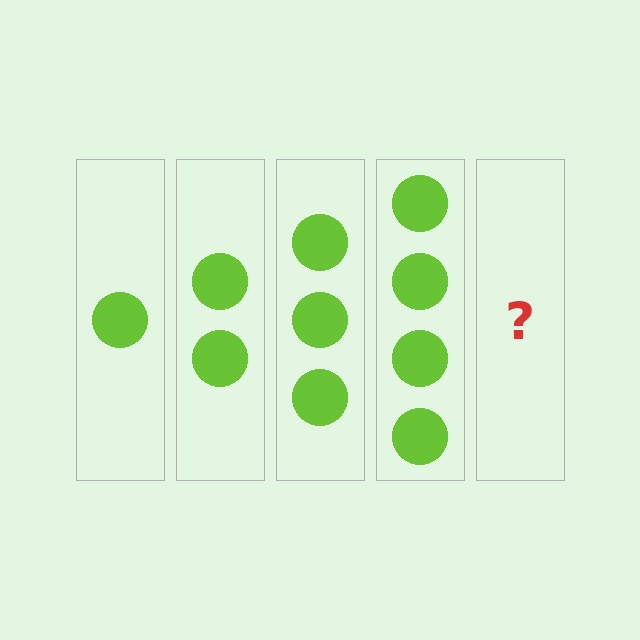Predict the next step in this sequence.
The next step is 5 circles.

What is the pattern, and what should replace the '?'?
The pattern is that each step adds one more circle. The '?' should be 5 circles.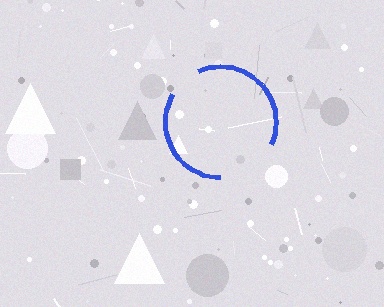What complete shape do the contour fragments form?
The contour fragments form a circle.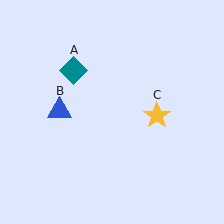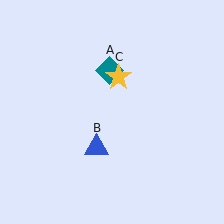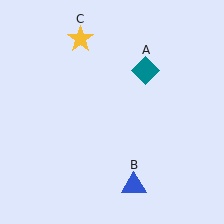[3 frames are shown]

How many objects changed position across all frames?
3 objects changed position: teal diamond (object A), blue triangle (object B), yellow star (object C).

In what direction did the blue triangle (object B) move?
The blue triangle (object B) moved down and to the right.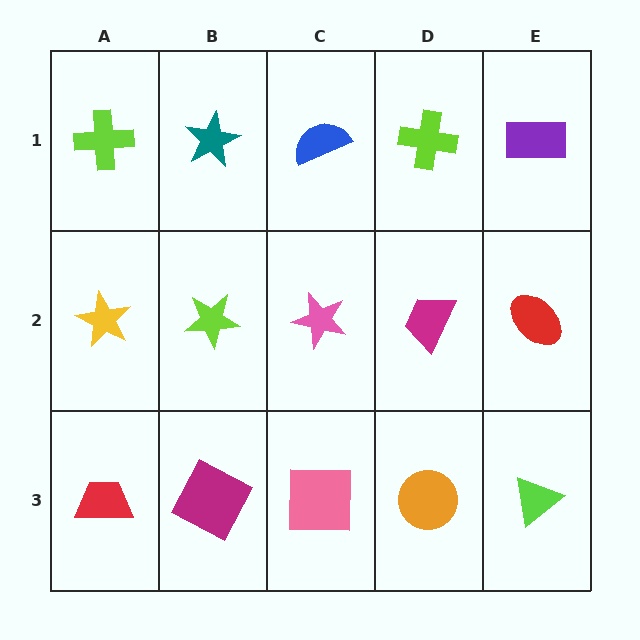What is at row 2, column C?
A pink star.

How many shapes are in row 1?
5 shapes.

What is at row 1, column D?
A lime cross.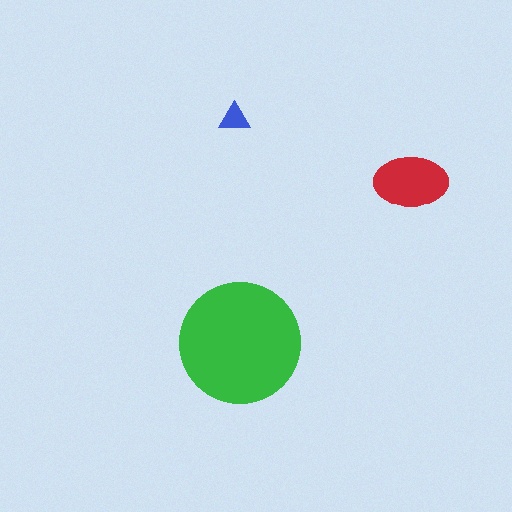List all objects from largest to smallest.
The green circle, the red ellipse, the blue triangle.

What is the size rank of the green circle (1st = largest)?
1st.